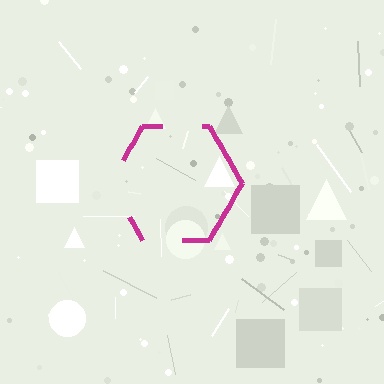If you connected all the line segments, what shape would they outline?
They would outline a hexagon.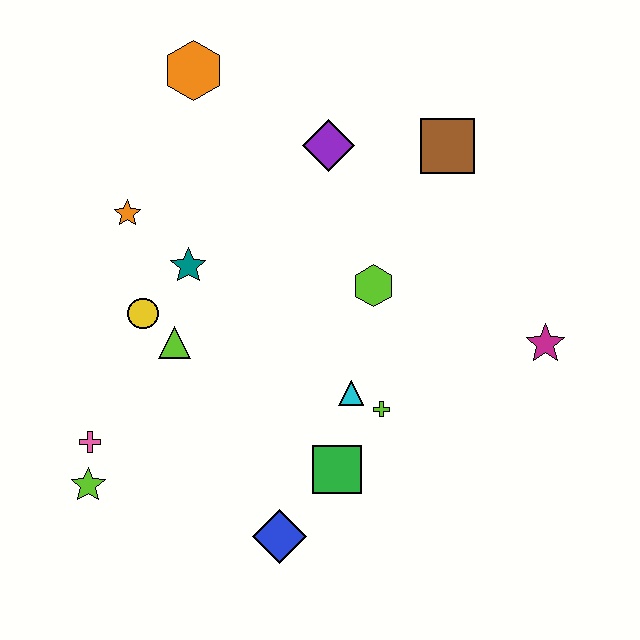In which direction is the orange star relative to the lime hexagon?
The orange star is to the left of the lime hexagon.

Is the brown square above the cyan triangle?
Yes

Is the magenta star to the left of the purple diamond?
No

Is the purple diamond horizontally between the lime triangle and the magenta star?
Yes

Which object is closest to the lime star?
The pink cross is closest to the lime star.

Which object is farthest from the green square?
The orange hexagon is farthest from the green square.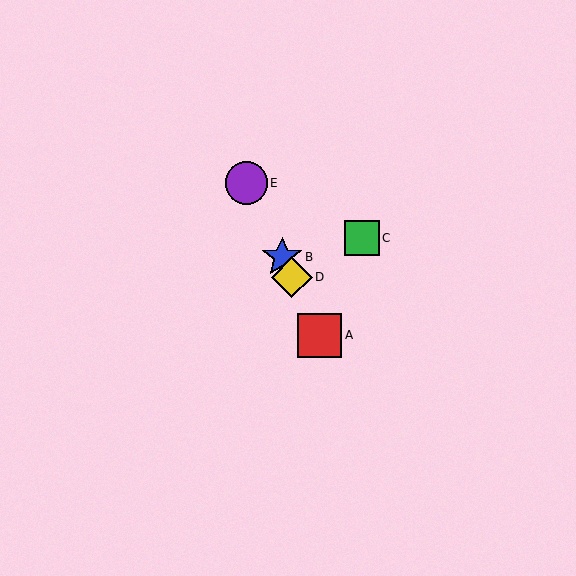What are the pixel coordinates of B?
Object B is at (282, 257).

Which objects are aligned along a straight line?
Objects A, B, D, E are aligned along a straight line.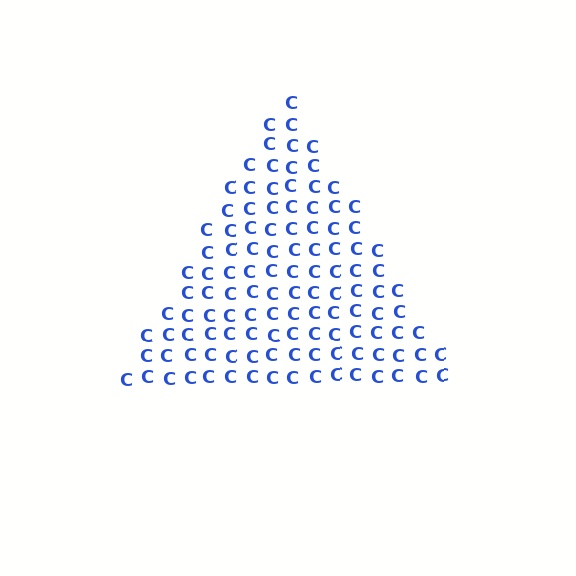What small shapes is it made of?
It is made of small letter C's.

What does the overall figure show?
The overall figure shows a triangle.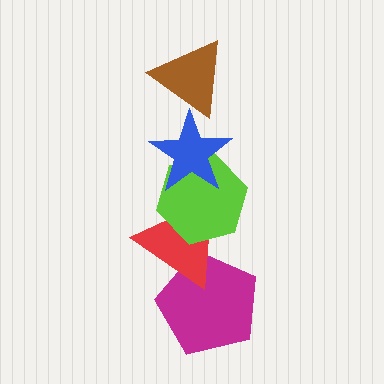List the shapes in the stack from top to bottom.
From top to bottom: the brown triangle, the blue star, the lime hexagon, the red triangle, the magenta pentagon.